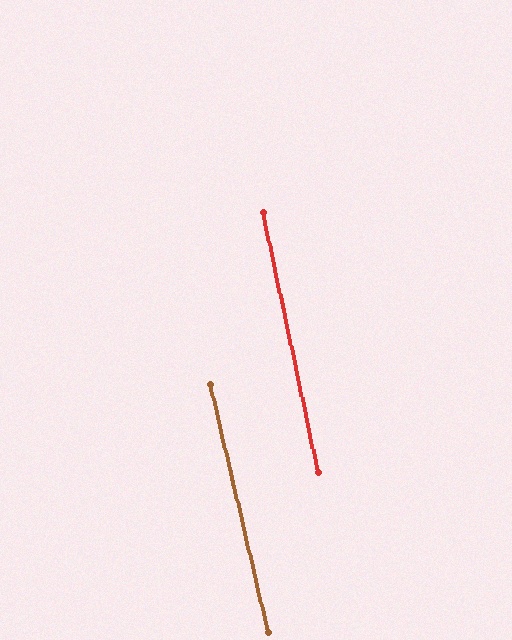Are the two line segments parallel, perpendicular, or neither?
Parallel — their directions differ by only 1.2°.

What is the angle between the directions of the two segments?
Approximately 1 degree.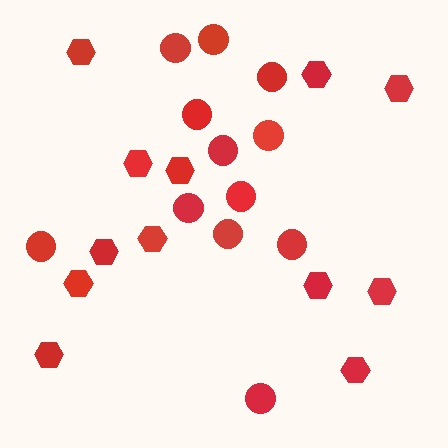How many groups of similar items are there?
There are 2 groups: one group of hexagons (12) and one group of circles (12).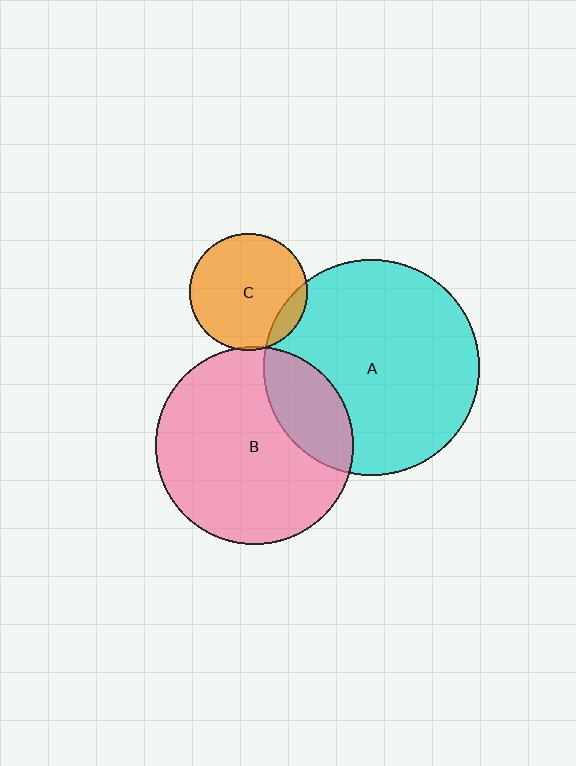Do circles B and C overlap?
Yes.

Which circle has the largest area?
Circle A (cyan).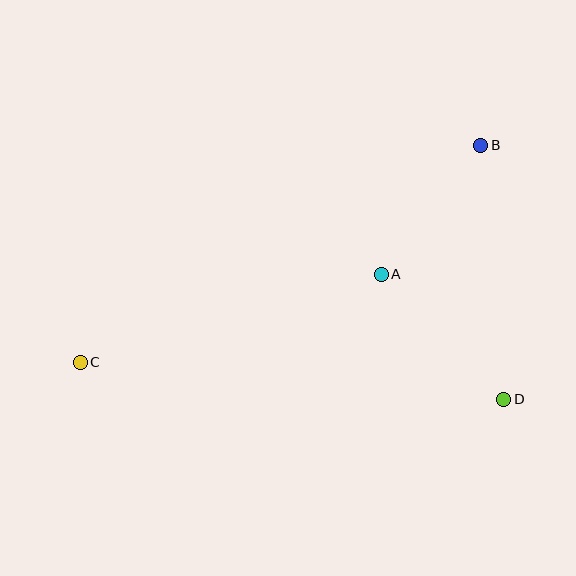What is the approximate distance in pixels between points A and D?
The distance between A and D is approximately 175 pixels.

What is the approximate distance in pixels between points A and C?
The distance between A and C is approximately 314 pixels.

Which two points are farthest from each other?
Points B and C are farthest from each other.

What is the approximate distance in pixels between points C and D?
The distance between C and D is approximately 425 pixels.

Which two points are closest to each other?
Points A and B are closest to each other.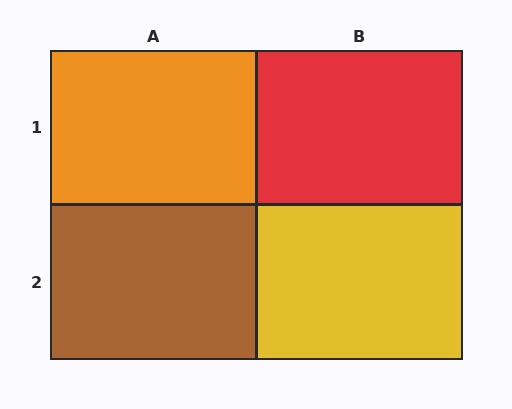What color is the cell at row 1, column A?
Orange.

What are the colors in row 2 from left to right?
Brown, yellow.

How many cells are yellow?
1 cell is yellow.